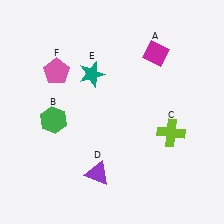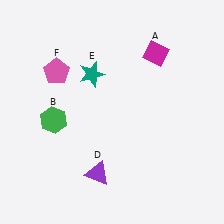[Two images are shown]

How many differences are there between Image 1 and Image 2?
There is 1 difference between the two images.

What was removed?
The lime cross (C) was removed in Image 2.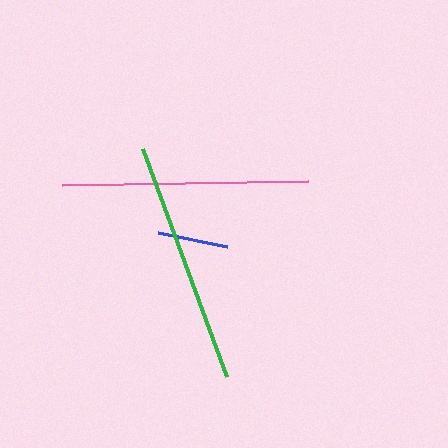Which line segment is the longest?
The pink line is the longest at approximately 245 pixels.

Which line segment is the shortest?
The blue line is the shortest at approximately 71 pixels.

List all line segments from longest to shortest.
From longest to shortest: pink, green, blue.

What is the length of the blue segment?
The blue segment is approximately 71 pixels long.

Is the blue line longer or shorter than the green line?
The green line is longer than the blue line.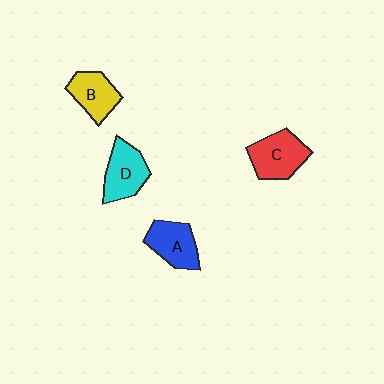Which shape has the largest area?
Shape C (red).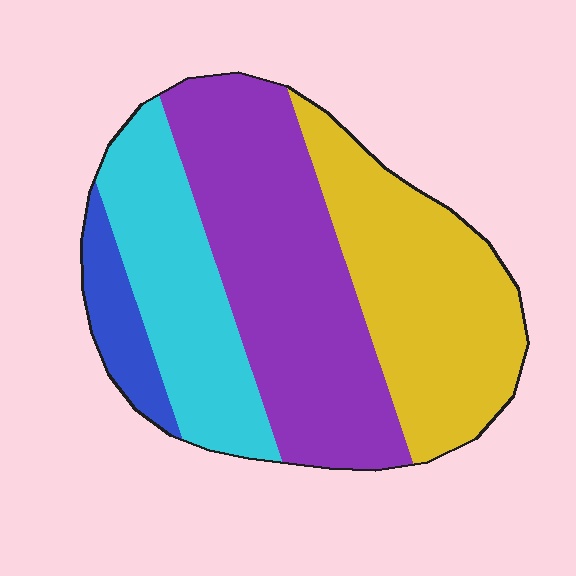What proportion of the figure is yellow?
Yellow takes up about one third (1/3) of the figure.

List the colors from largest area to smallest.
From largest to smallest: purple, yellow, cyan, blue.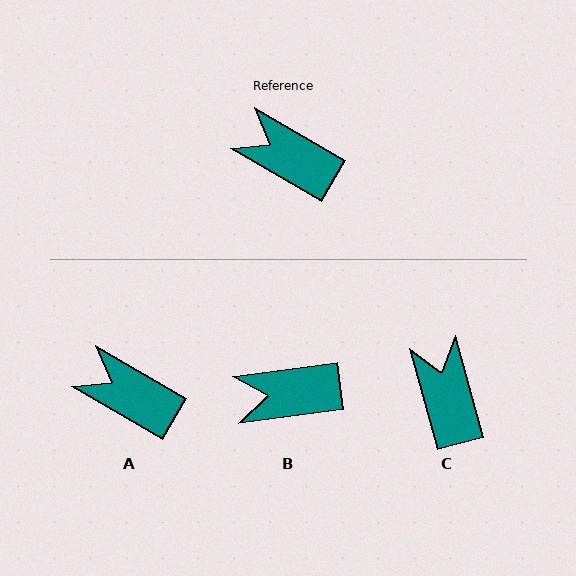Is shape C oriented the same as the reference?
No, it is off by about 44 degrees.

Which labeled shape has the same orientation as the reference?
A.